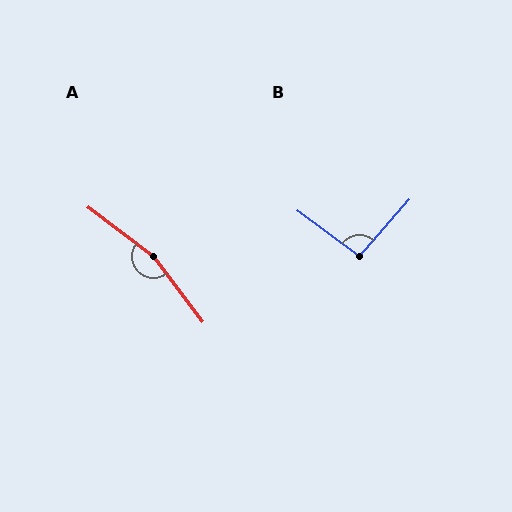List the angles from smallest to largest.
B (95°), A (164°).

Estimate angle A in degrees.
Approximately 164 degrees.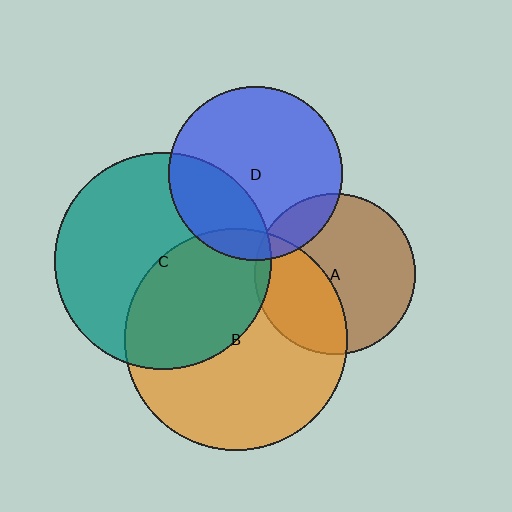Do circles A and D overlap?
Yes.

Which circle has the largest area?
Circle B (orange).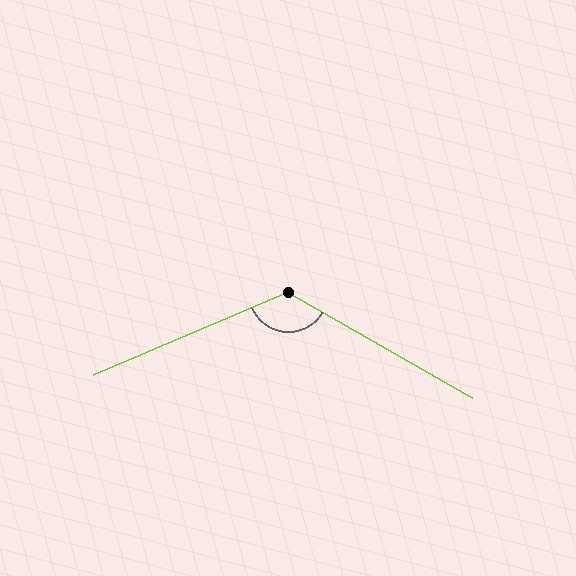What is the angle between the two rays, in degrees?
Approximately 127 degrees.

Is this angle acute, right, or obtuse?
It is obtuse.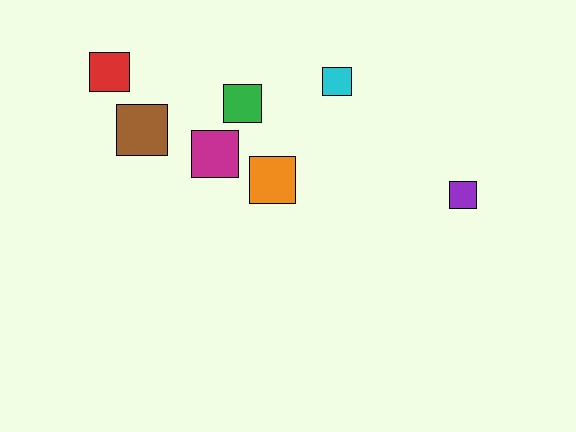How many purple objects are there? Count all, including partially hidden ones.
There is 1 purple object.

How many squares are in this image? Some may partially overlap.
There are 7 squares.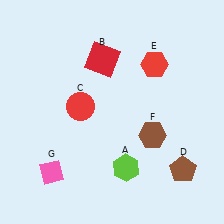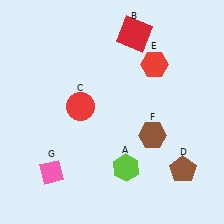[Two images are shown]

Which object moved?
The red square (B) moved right.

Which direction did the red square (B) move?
The red square (B) moved right.